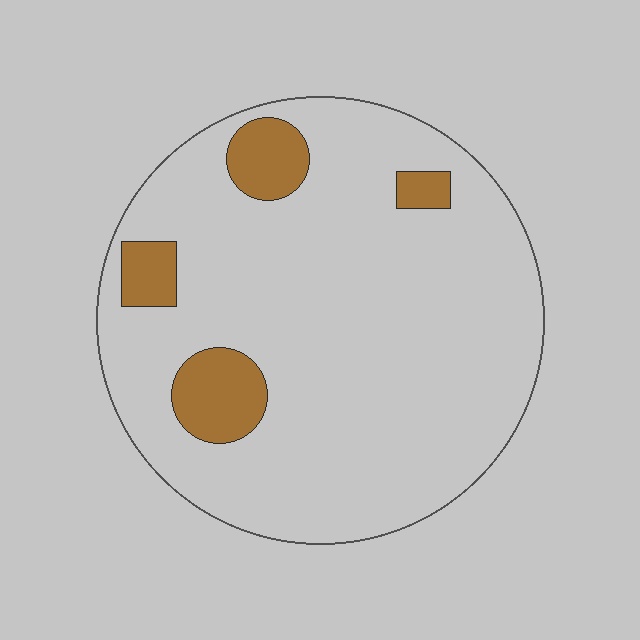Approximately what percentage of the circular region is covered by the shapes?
Approximately 10%.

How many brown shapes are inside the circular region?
4.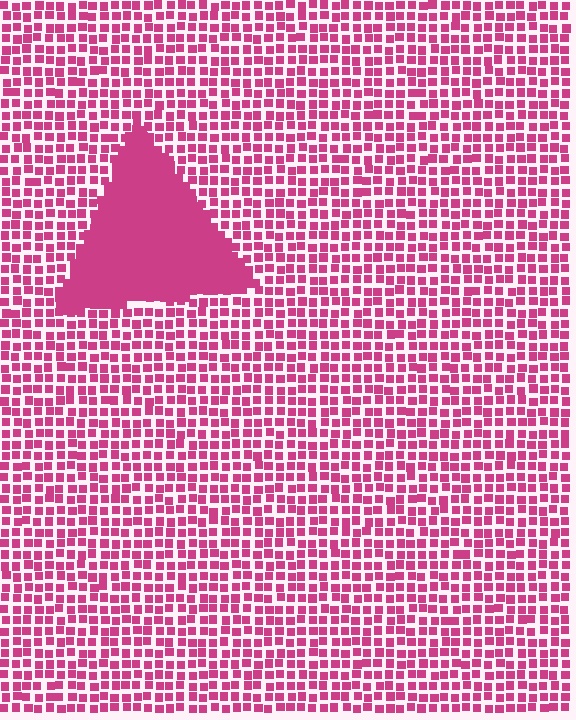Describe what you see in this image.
The image contains small magenta elements arranged at two different densities. A triangle-shaped region is visible where the elements are more densely packed than the surrounding area.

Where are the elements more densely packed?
The elements are more densely packed inside the triangle boundary.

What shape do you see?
I see a triangle.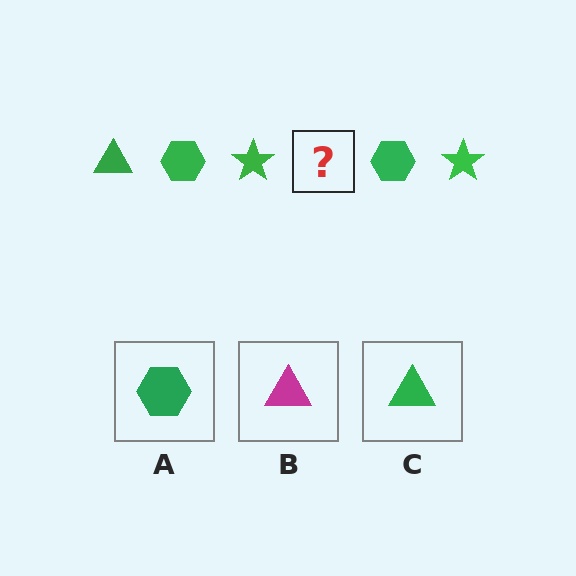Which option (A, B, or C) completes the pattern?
C.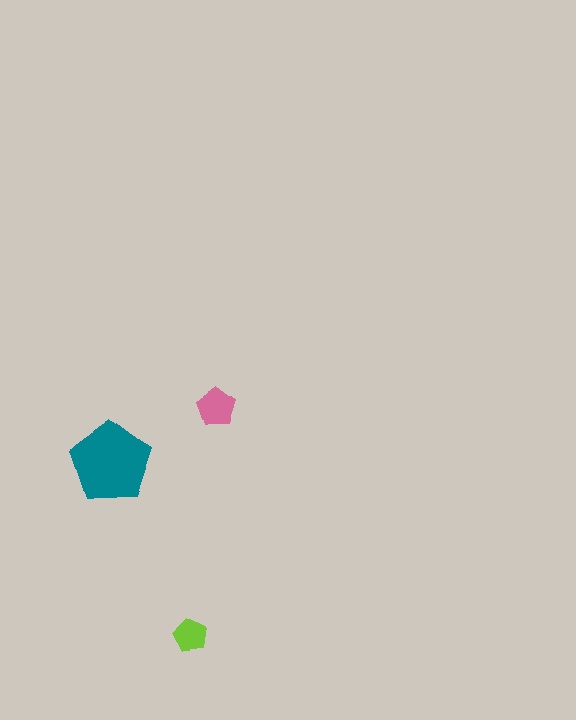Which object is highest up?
The pink pentagon is topmost.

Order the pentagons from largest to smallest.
the teal one, the pink one, the lime one.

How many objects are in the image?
There are 3 objects in the image.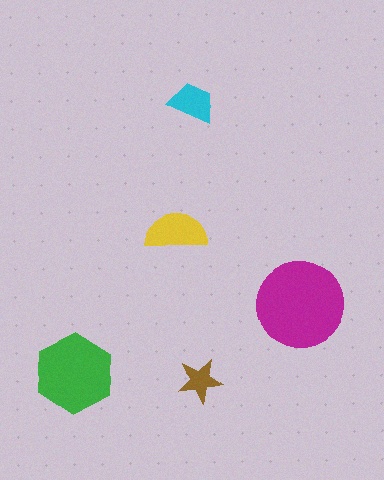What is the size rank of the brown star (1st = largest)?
5th.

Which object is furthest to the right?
The magenta circle is rightmost.